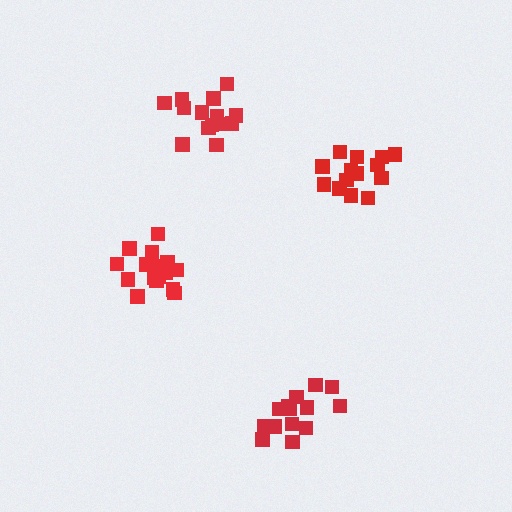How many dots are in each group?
Group 1: 16 dots, Group 2: 14 dots, Group 3: 14 dots, Group 4: 14 dots (58 total).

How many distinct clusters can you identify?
There are 4 distinct clusters.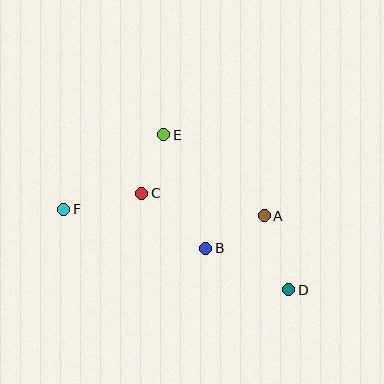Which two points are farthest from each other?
Points D and F are farthest from each other.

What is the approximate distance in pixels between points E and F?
The distance between E and F is approximately 125 pixels.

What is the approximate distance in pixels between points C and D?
The distance between C and D is approximately 176 pixels.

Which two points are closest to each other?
Points C and E are closest to each other.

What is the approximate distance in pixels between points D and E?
The distance between D and E is approximately 199 pixels.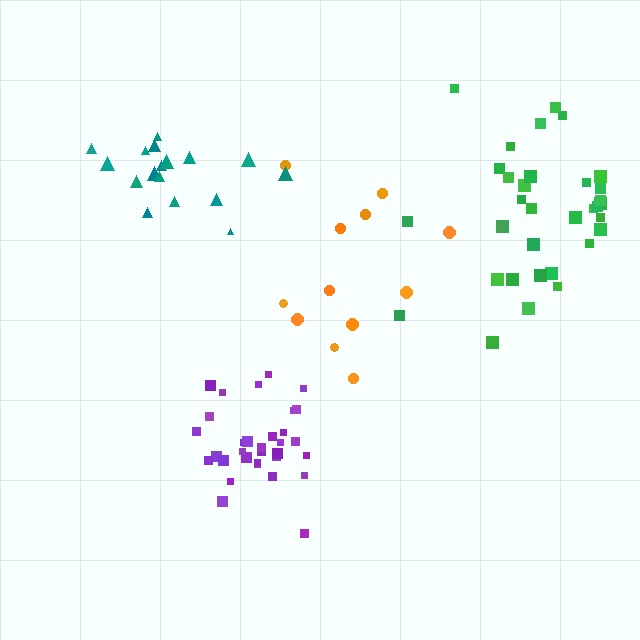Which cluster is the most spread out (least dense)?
Orange.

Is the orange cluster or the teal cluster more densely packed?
Teal.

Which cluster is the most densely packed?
Purple.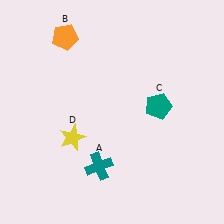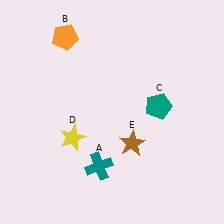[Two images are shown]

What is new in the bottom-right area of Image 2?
A brown star (E) was added in the bottom-right area of Image 2.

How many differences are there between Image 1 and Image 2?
There is 1 difference between the two images.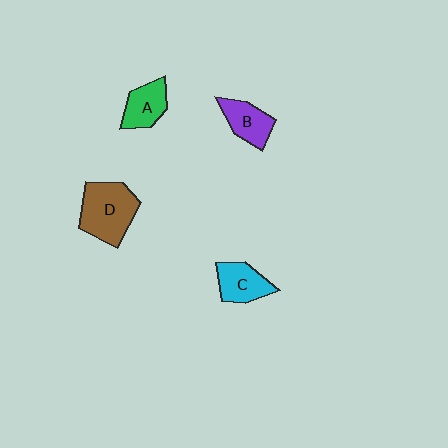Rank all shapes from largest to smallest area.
From largest to smallest: D (brown), C (cyan), B (purple), A (green).